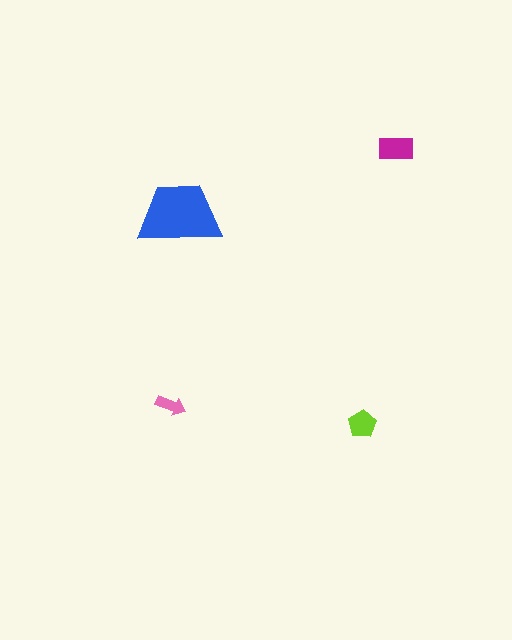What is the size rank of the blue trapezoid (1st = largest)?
1st.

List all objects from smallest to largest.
The pink arrow, the lime pentagon, the magenta rectangle, the blue trapezoid.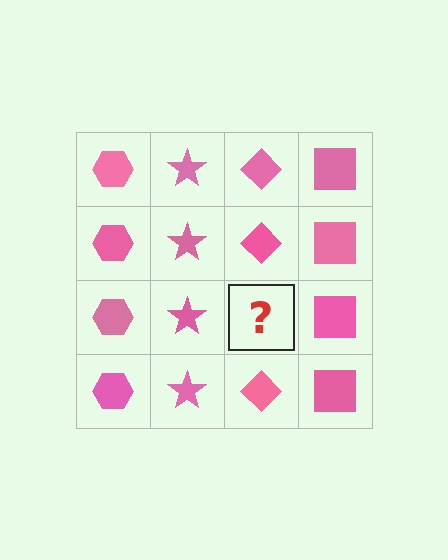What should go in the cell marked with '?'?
The missing cell should contain a pink diamond.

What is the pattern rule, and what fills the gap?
The rule is that each column has a consistent shape. The gap should be filled with a pink diamond.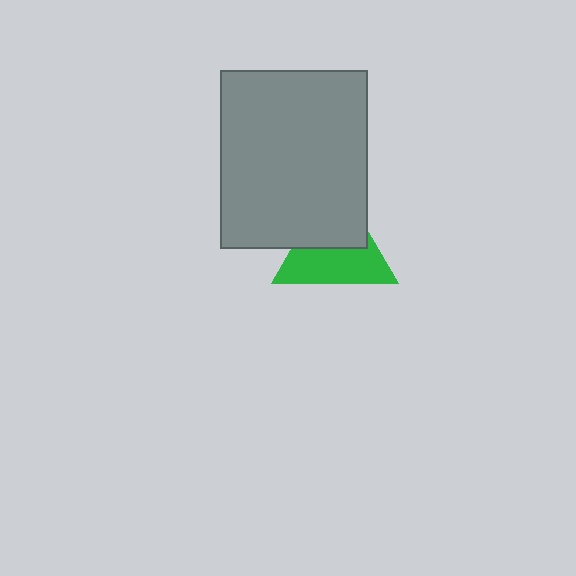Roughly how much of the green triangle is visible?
About half of it is visible (roughly 54%).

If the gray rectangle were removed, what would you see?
You would see the complete green triangle.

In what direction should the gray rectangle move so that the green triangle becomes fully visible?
The gray rectangle should move up. That is the shortest direction to clear the overlap and leave the green triangle fully visible.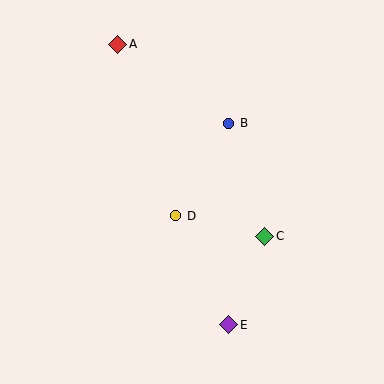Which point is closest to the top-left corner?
Point A is closest to the top-left corner.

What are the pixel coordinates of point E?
Point E is at (229, 325).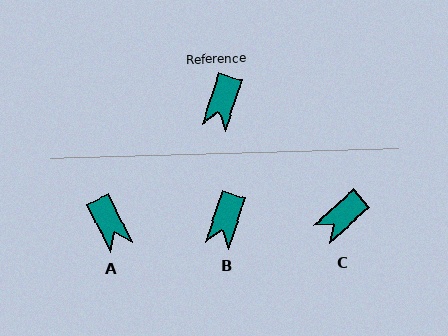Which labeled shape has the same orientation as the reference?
B.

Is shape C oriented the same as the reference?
No, it is off by about 30 degrees.